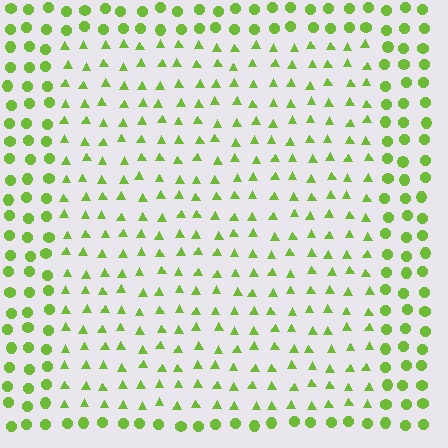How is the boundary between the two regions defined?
The boundary is defined by a change in element shape: triangles inside vs. circles outside. All elements share the same color and spacing.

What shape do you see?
I see a rectangle.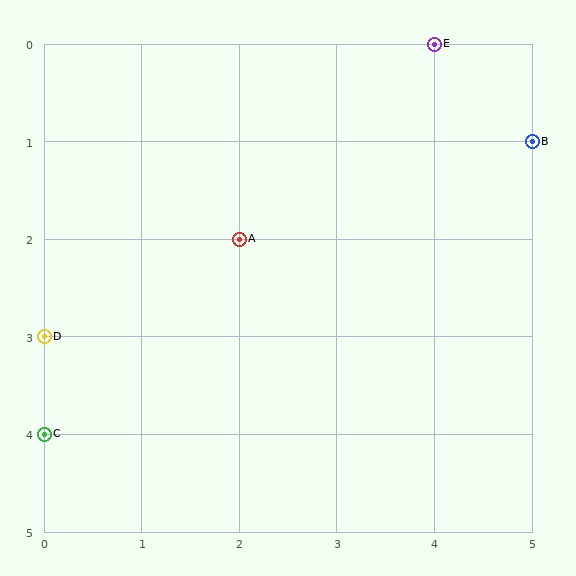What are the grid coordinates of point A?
Point A is at grid coordinates (2, 2).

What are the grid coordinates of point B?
Point B is at grid coordinates (5, 1).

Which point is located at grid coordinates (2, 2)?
Point A is at (2, 2).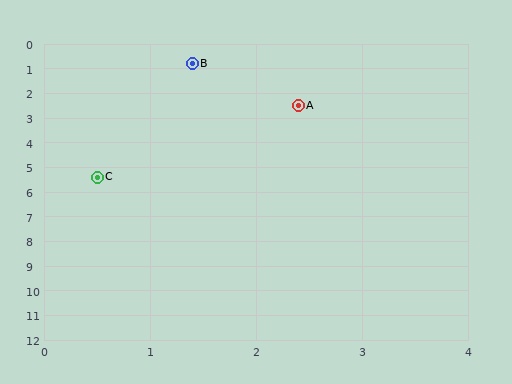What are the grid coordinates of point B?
Point B is at approximately (1.4, 0.8).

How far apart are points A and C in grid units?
Points A and C are about 3.5 grid units apart.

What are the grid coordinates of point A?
Point A is at approximately (2.4, 2.5).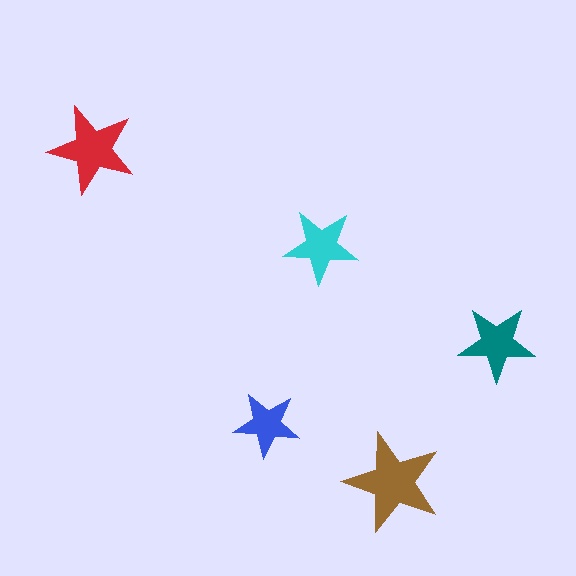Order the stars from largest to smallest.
the brown one, the red one, the teal one, the cyan one, the blue one.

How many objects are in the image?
There are 5 objects in the image.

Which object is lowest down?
The brown star is bottommost.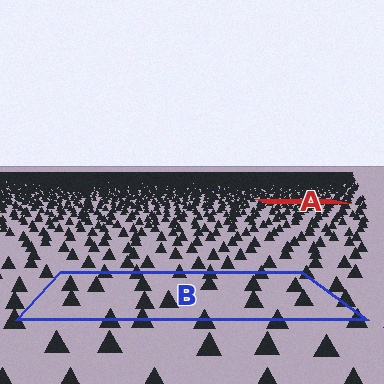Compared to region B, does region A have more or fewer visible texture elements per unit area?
Region A has more texture elements per unit area — they are packed more densely because it is farther away.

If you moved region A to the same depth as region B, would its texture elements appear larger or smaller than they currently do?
They would appear larger. At a closer depth, the same texture elements are projected at a bigger on-screen size.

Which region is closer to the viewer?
Region B is closer. The texture elements there are larger and more spread out.